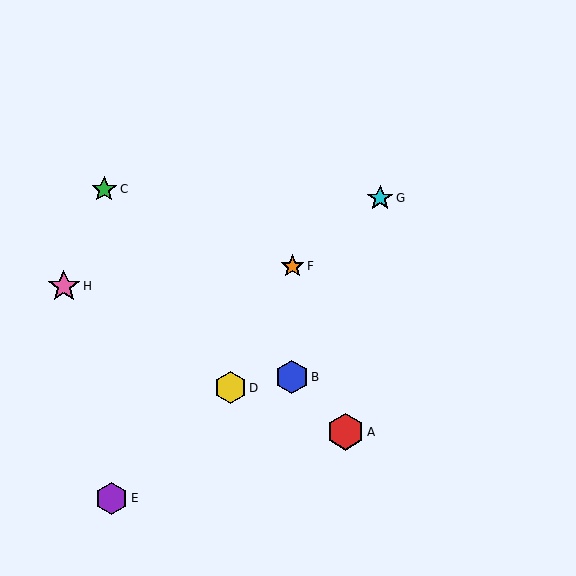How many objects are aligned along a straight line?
3 objects (A, B, C) are aligned along a straight line.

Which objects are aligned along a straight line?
Objects A, B, C are aligned along a straight line.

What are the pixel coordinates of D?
Object D is at (230, 388).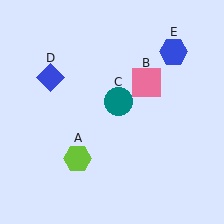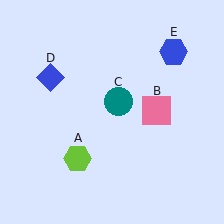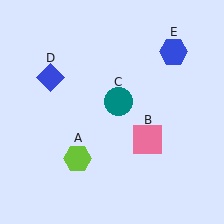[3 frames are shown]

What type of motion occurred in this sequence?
The pink square (object B) rotated clockwise around the center of the scene.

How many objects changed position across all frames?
1 object changed position: pink square (object B).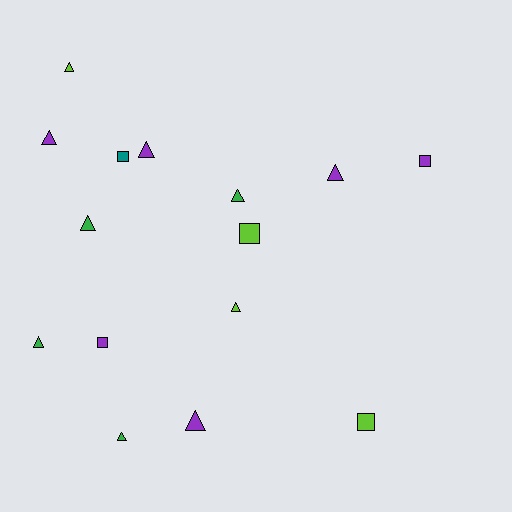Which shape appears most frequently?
Triangle, with 10 objects.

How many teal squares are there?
There is 1 teal square.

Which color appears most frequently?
Purple, with 6 objects.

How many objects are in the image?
There are 15 objects.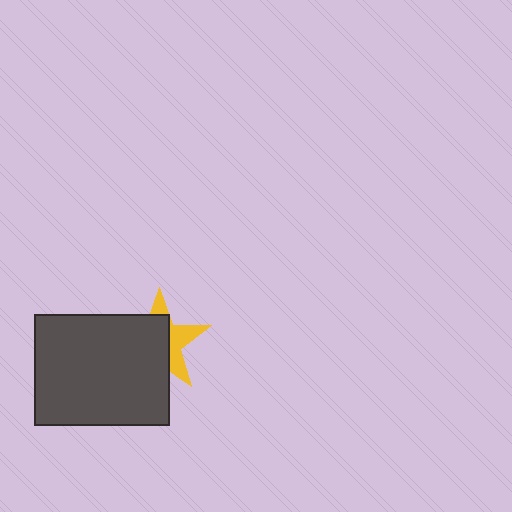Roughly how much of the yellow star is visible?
A small part of it is visible (roughly 39%).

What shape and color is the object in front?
The object in front is a dark gray rectangle.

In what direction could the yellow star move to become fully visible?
The yellow star could move toward the upper-right. That would shift it out from behind the dark gray rectangle entirely.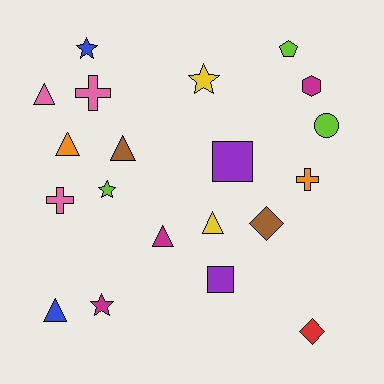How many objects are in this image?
There are 20 objects.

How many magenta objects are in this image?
There are 3 magenta objects.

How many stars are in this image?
There are 4 stars.